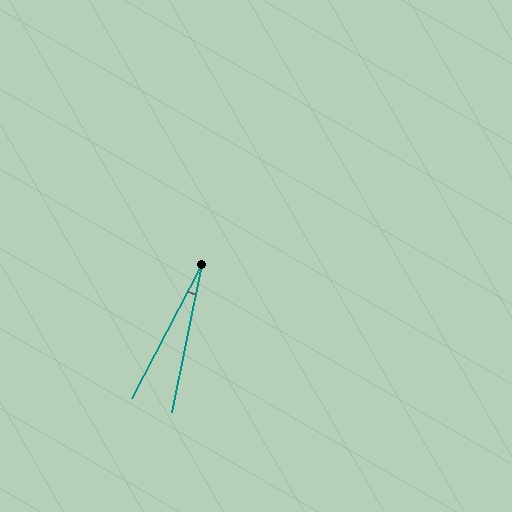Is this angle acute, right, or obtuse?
It is acute.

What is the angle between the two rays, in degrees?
Approximately 16 degrees.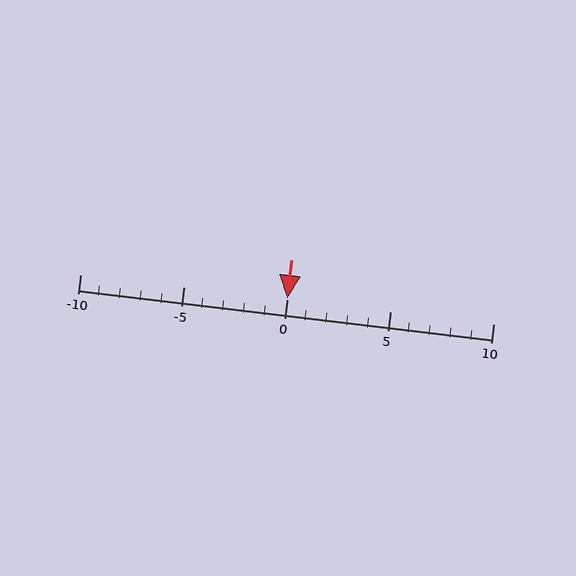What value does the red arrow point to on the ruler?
The red arrow points to approximately 0.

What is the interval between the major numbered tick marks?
The major tick marks are spaced 5 units apart.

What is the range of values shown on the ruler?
The ruler shows values from -10 to 10.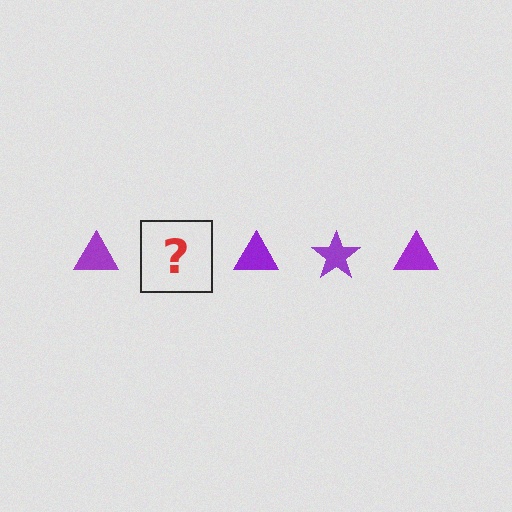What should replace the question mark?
The question mark should be replaced with a purple star.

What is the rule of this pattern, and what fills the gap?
The rule is that the pattern cycles through triangle, star shapes in purple. The gap should be filled with a purple star.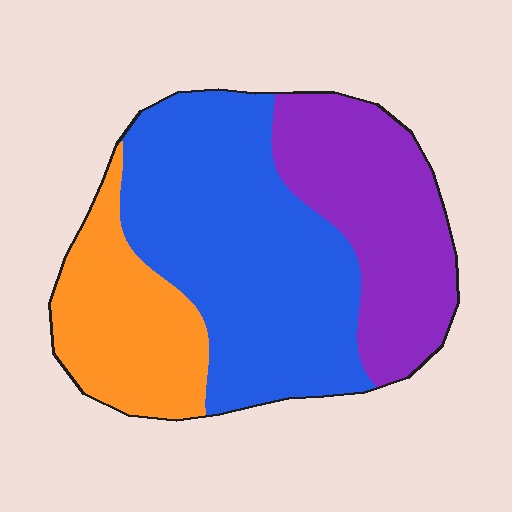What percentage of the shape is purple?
Purple covers about 30% of the shape.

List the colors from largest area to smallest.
From largest to smallest: blue, purple, orange.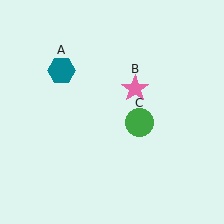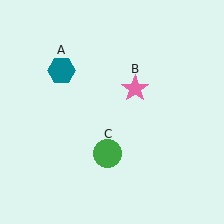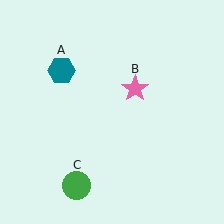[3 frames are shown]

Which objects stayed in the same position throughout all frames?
Teal hexagon (object A) and pink star (object B) remained stationary.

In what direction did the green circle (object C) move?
The green circle (object C) moved down and to the left.